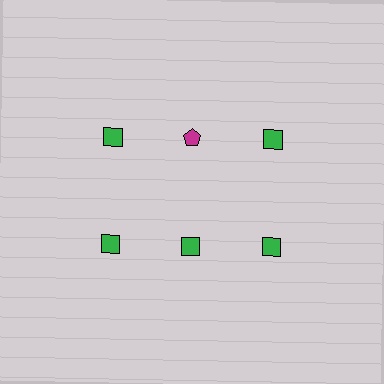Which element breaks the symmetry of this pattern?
The magenta pentagon in the top row, second from left column breaks the symmetry. All other shapes are green squares.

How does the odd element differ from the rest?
It differs in both color (magenta instead of green) and shape (pentagon instead of square).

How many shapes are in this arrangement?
There are 6 shapes arranged in a grid pattern.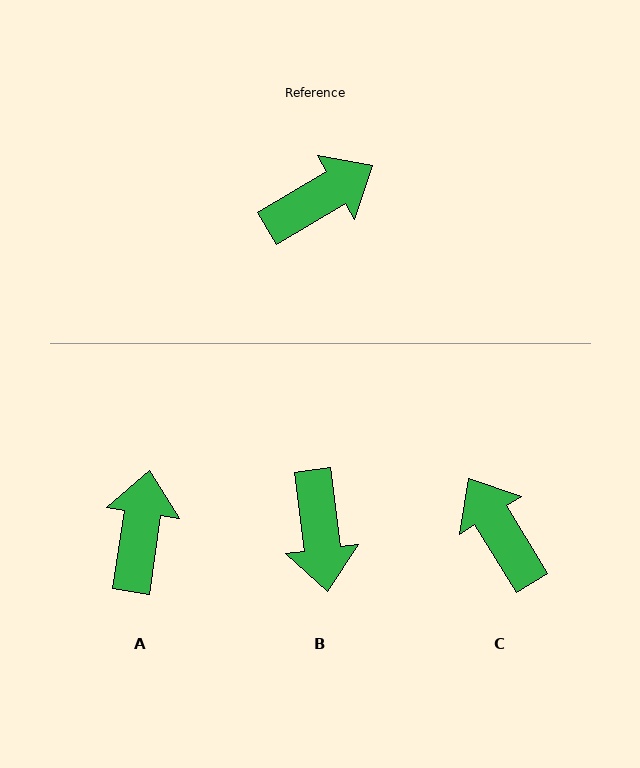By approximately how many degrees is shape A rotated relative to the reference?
Approximately 51 degrees counter-clockwise.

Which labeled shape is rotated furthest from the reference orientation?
B, about 114 degrees away.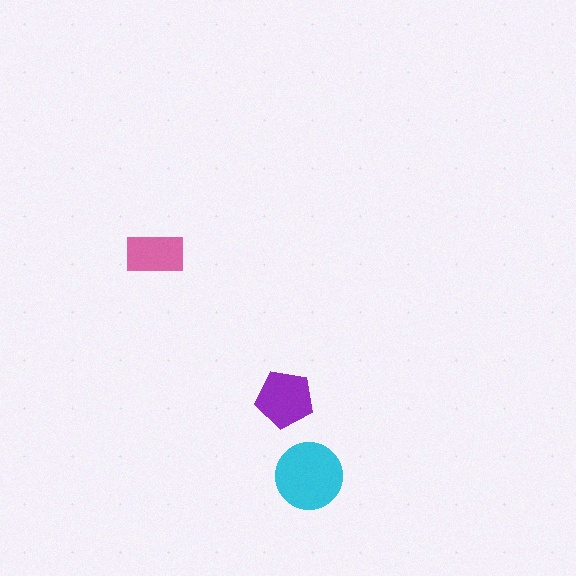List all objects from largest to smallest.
The cyan circle, the purple pentagon, the pink rectangle.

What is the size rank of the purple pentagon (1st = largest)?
2nd.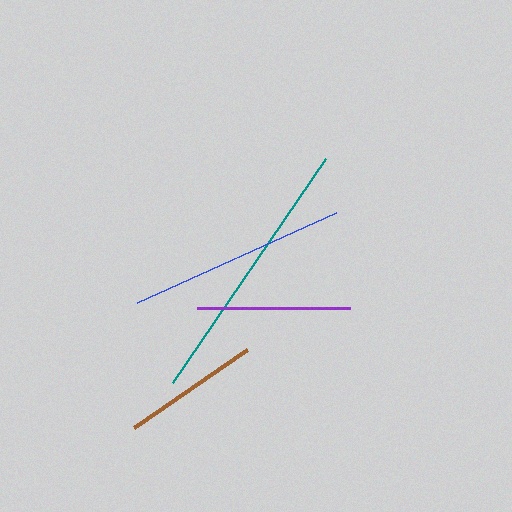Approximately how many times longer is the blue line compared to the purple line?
The blue line is approximately 1.4 times the length of the purple line.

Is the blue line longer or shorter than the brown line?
The blue line is longer than the brown line.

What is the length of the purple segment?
The purple segment is approximately 153 pixels long.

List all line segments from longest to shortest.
From longest to shortest: teal, blue, purple, brown.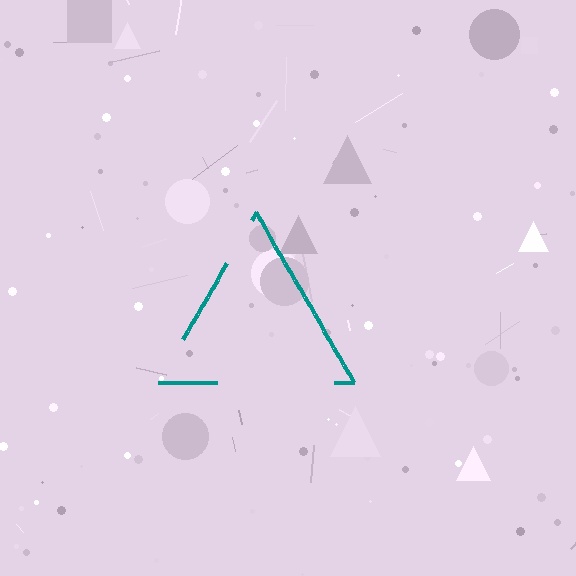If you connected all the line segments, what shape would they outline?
They would outline a triangle.